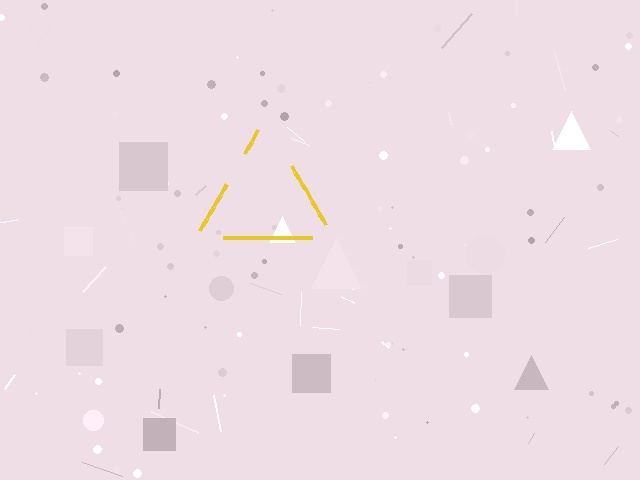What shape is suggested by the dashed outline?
The dashed outline suggests a triangle.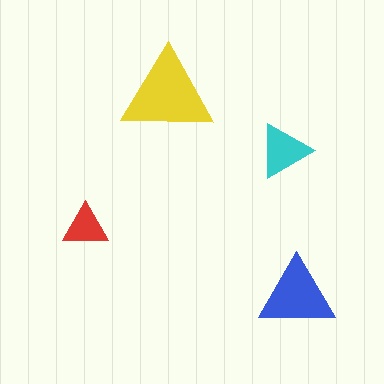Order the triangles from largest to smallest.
the yellow one, the blue one, the cyan one, the red one.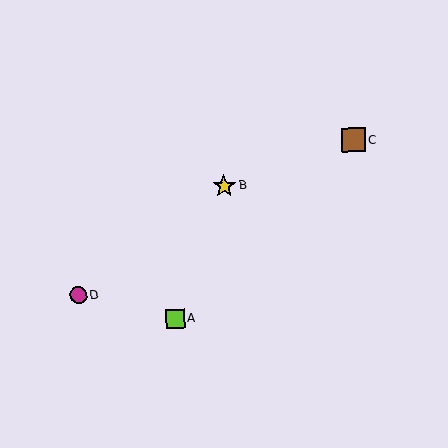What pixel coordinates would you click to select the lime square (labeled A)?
Click at (175, 319) to select the lime square A.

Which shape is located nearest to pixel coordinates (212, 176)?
The yellow star (labeled B) at (224, 186) is nearest to that location.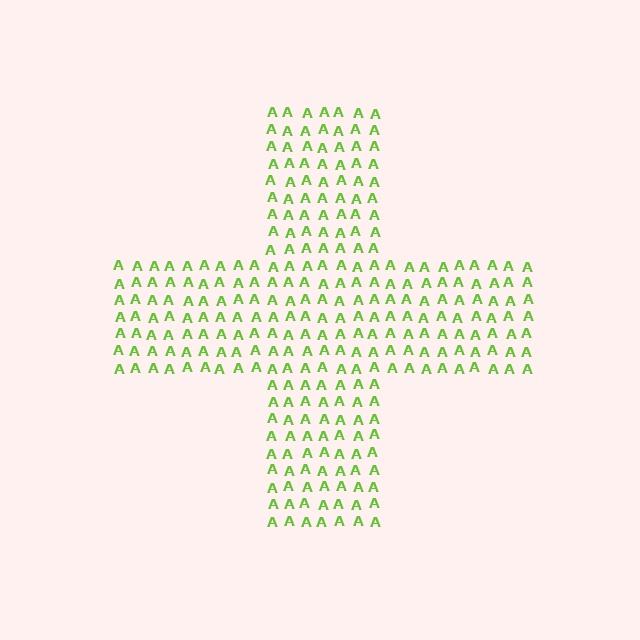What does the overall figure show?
The overall figure shows a cross.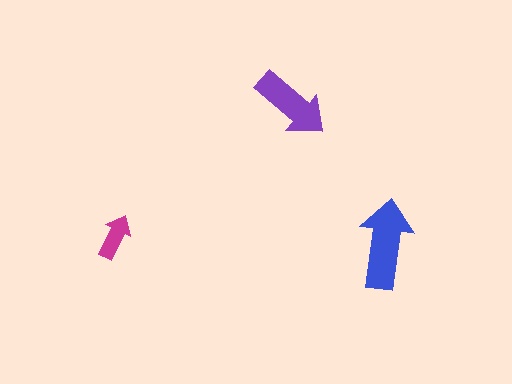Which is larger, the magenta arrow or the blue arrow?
The blue one.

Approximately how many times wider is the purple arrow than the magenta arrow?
About 1.5 times wider.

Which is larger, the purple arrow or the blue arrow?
The blue one.